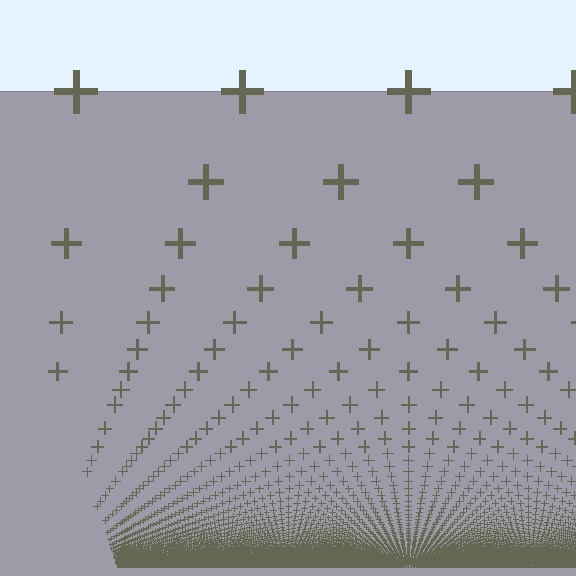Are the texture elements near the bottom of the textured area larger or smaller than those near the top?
Smaller. The gradient is inverted — elements near the bottom are smaller and denser.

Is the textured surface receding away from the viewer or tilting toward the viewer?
The surface appears to tilt toward the viewer. Texture elements get larger and sparser toward the top.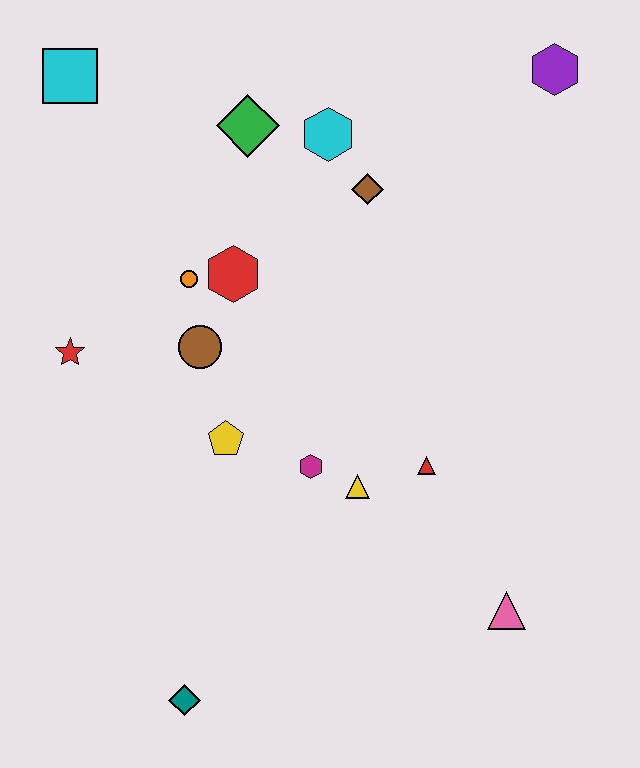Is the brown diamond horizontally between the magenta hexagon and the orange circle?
No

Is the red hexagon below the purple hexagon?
Yes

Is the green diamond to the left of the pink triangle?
Yes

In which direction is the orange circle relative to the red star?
The orange circle is to the right of the red star.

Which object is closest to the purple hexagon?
The brown diamond is closest to the purple hexagon.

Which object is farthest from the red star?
The purple hexagon is farthest from the red star.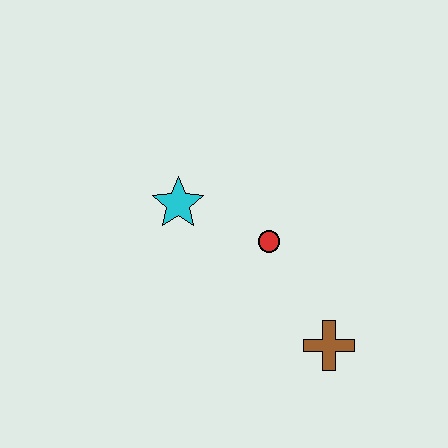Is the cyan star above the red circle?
Yes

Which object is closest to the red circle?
The cyan star is closest to the red circle.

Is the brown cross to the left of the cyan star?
No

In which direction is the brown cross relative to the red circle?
The brown cross is below the red circle.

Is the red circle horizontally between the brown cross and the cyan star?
Yes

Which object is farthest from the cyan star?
The brown cross is farthest from the cyan star.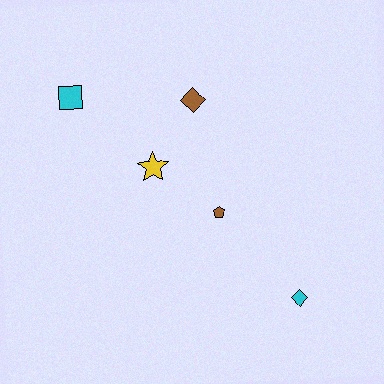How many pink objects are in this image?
There are no pink objects.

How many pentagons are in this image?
There is 1 pentagon.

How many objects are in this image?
There are 5 objects.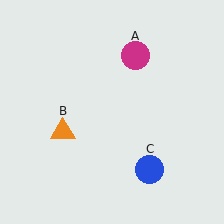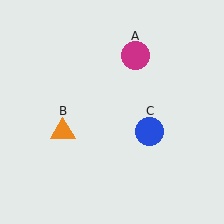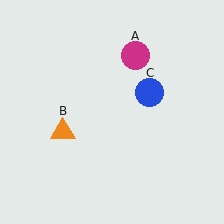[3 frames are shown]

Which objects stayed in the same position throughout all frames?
Magenta circle (object A) and orange triangle (object B) remained stationary.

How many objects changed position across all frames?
1 object changed position: blue circle (object C).